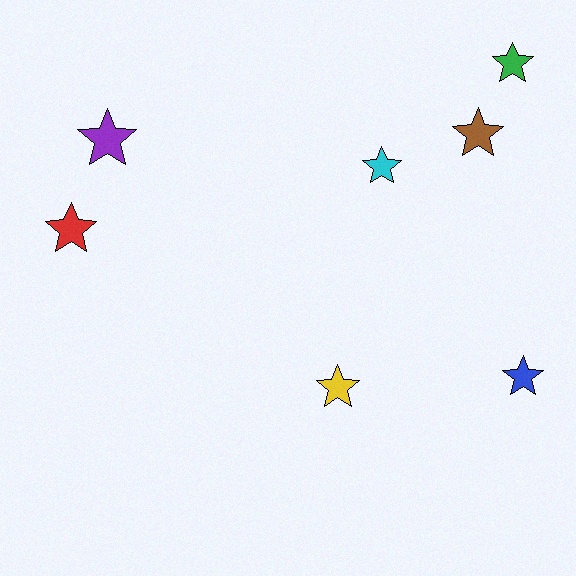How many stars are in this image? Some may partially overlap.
There are 7 stars.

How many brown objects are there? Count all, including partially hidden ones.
There is 1 brown object.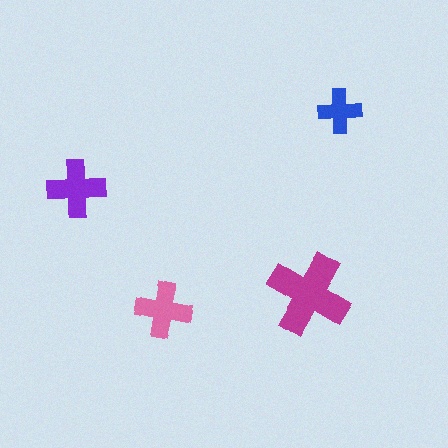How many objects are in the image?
There are 4 objects in the image.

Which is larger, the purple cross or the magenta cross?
The magenta one.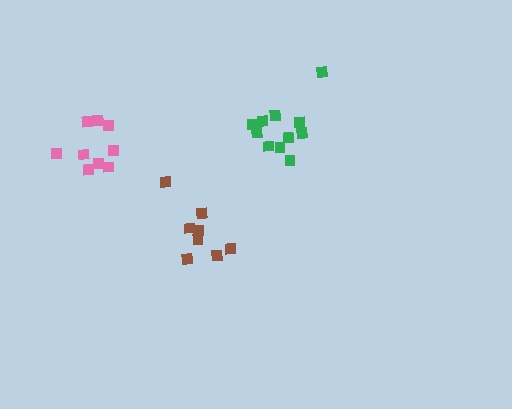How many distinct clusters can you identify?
There are 3 distinct clusters.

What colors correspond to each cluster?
The clusters are colored: brown, pink, green.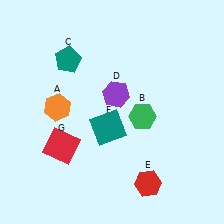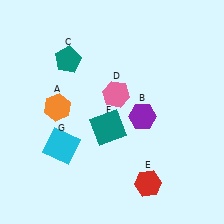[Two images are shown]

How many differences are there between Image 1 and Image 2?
There are 3 differences between the two images.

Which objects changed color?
B changed from green to purple. D changed from purple to pink. G changed from red to cyan.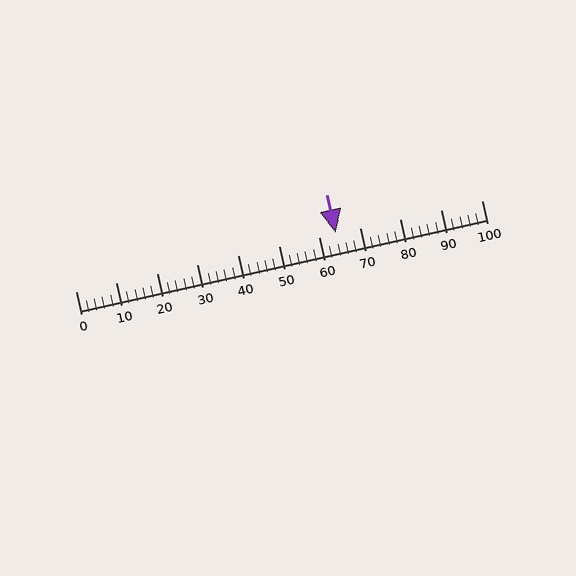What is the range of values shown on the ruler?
The ruler shows values from 0 to 100.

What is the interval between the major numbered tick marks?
The major tick marks are spaced 10 units apart.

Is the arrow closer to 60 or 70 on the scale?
The arrow is closer to 60.